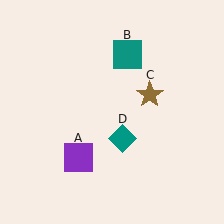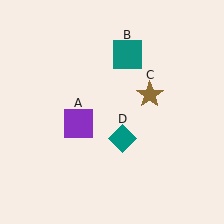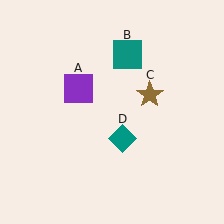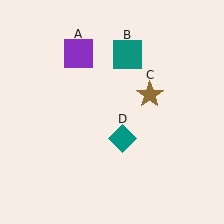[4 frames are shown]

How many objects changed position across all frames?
1 object changed position: purple square (object A).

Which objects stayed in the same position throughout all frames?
Teal square (object B) and brown star (object C) and teal diamond (object D) remained stationary.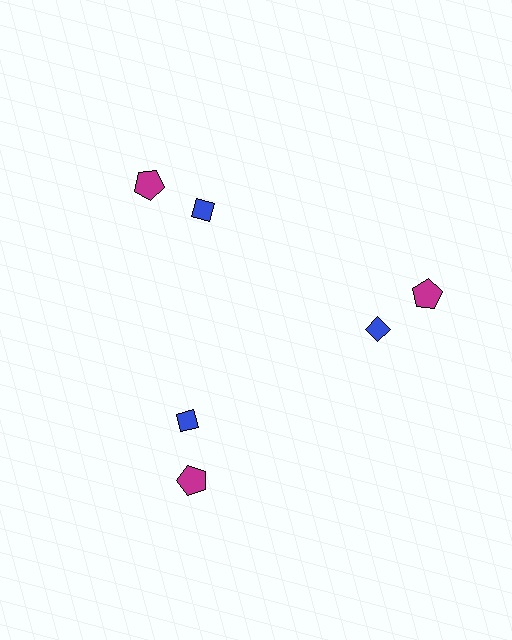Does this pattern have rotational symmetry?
Yes, this pattern has 3-fold rotational symmetry. It looks the same after rotating 120 degrees around the center.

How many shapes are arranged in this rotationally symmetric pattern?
There are 6 shapes, arranged in 3 groups of 2.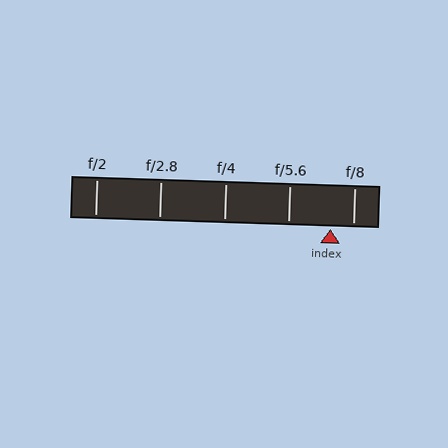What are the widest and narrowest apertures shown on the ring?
The widest aperture shown is f/2 and the narrowest is f/8.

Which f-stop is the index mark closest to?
The index mark is closest to f/8.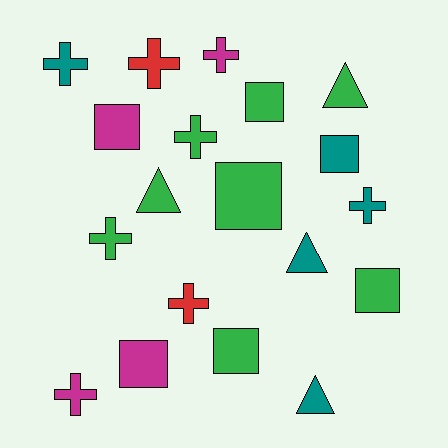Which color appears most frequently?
Green, with 8 objects.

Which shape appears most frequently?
Cross, with 8 objects.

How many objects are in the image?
There are 19 objects.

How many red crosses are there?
There are 2 red crosses.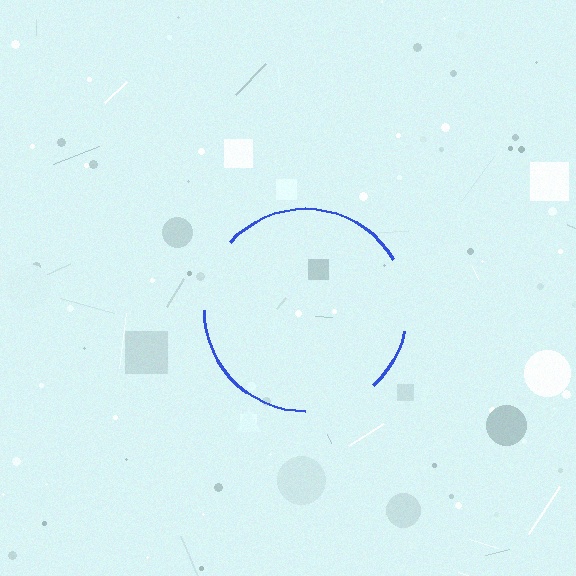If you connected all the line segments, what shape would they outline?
They would outline a circle.